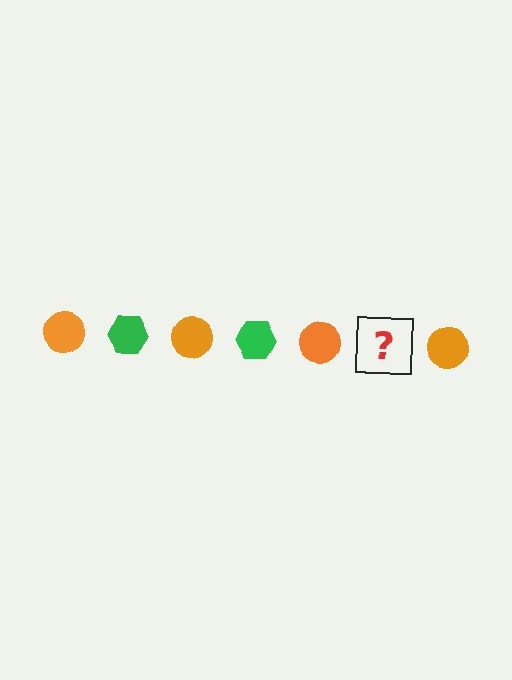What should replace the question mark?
The question mark should be replaced with a green hexagon.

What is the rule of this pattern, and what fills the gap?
The rule is that the pattern alternates between orange circle and green hexagon. The gap should be filled with a green hexagon.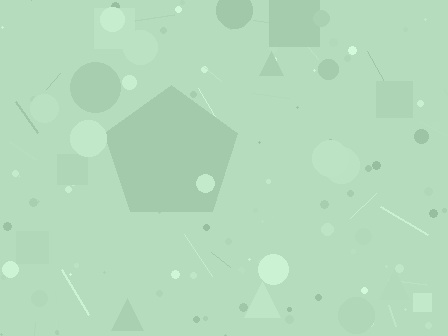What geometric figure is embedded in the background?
A pentagon is embedded in the background.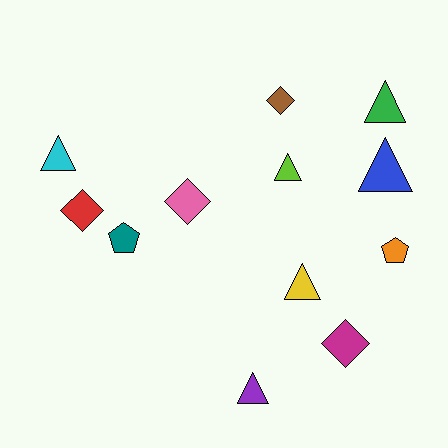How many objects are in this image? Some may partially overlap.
There are 12 objects.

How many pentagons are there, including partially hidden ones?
There are 2 pentagons.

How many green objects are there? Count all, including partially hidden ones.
There is 1 green object.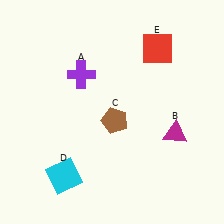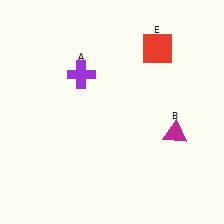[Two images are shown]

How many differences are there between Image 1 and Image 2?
There are 2 differences between the two images.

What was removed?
The cyan square (D), the brown pentagon (C) were removed in Image 2.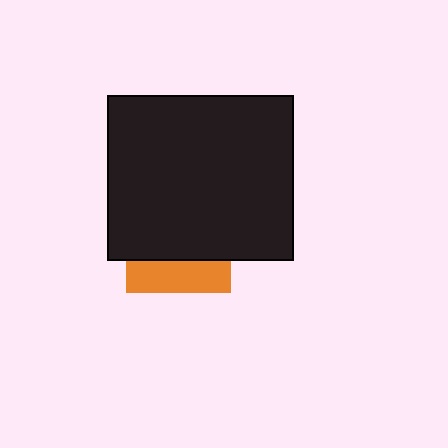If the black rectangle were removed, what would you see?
You would see the complete orange square.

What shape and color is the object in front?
The object in front is a black rectangle.